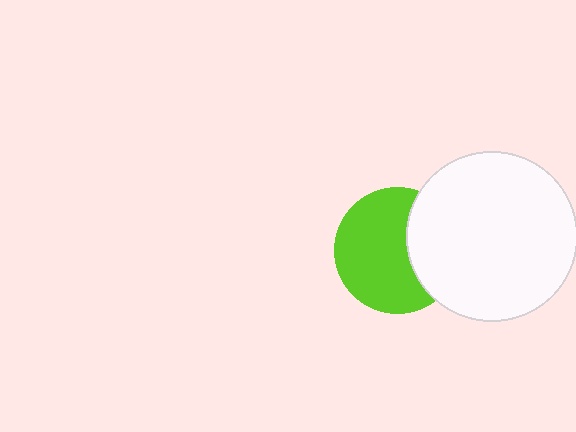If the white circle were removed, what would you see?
You would see the complete lime circle.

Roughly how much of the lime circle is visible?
Most of it is visible (roughly 67%).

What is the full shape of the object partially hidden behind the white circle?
The partially hidden object is a lime circle.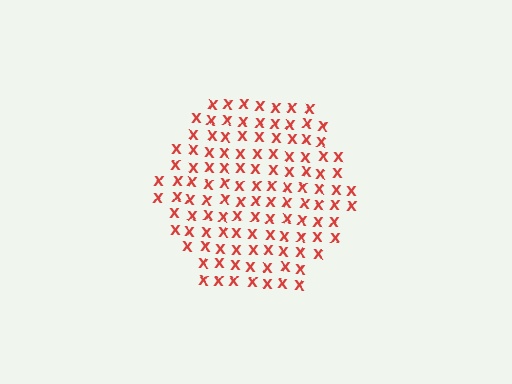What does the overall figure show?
The overall figure shows a hexagon.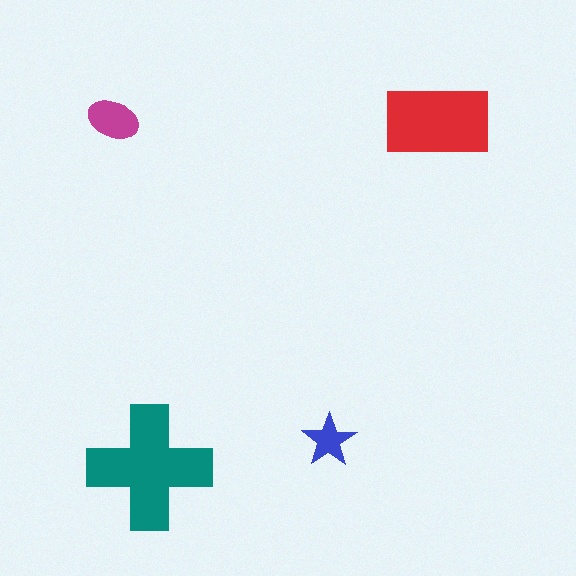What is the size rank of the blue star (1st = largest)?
4th.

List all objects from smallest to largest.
The blue star, the magenta ellipse, the red rectangle, the teal cross.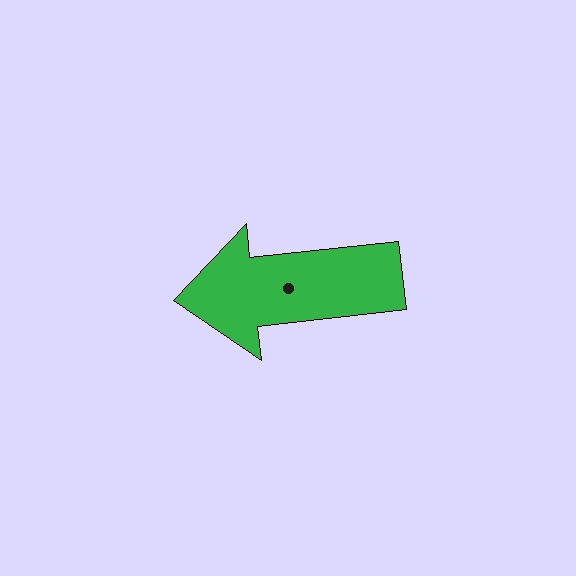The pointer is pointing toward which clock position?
Roughly 9 o'clock.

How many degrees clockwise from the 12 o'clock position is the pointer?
Approximately 264 degrees.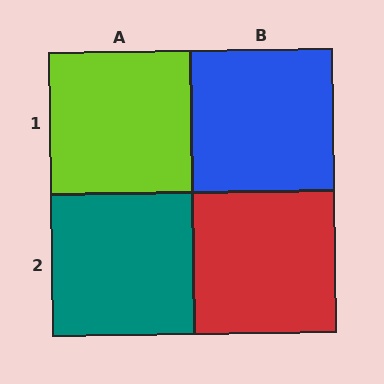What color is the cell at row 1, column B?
Blue.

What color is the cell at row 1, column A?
Lime.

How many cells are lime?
1 cell is lime.